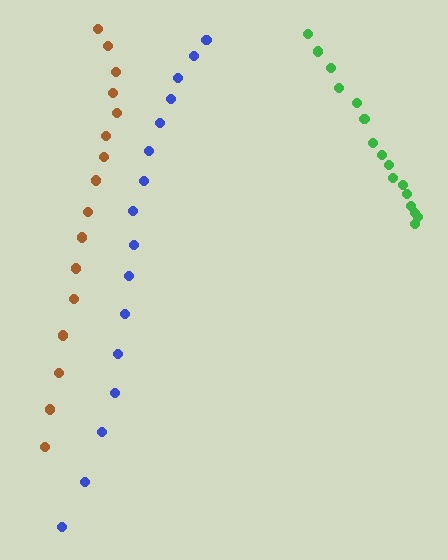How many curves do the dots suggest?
There are 3 distinct paths.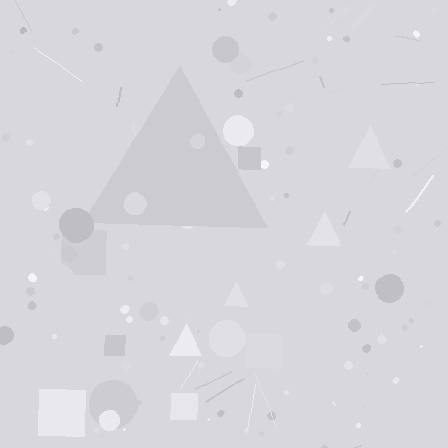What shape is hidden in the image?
A triangle is hidden in the image.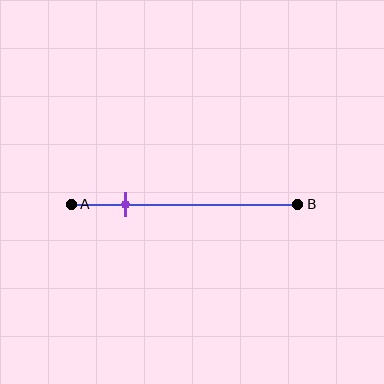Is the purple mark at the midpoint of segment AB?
No, the mark is at about 25% from A, not at the 50% midpoint.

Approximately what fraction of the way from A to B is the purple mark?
The purple mark is approximately 25% of the way from A to B.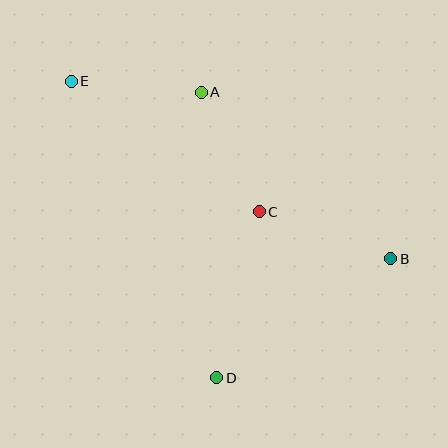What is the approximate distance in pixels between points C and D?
The distance between C and D is approximately 171 pixels.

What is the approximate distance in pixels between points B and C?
The distance between B and C is approximately 140 pixels.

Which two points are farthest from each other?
Points B and E are farthest from each other.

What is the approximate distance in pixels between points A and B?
The distance between A and B is approximately 252 pixels.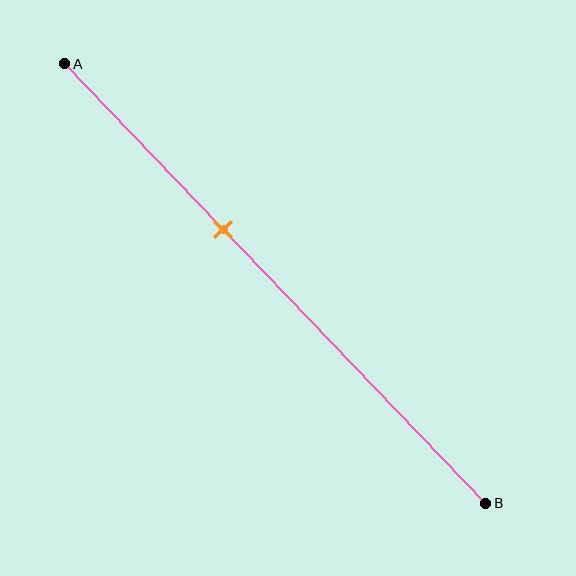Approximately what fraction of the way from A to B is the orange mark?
The orange mark is approximately 40% of the way from A to B.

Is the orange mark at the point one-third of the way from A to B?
No, the mark is at about 40% from A, not at the 33% one-third point.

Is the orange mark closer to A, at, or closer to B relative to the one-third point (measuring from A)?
The orange mark is closer to point B than the one-third point of segment AB.